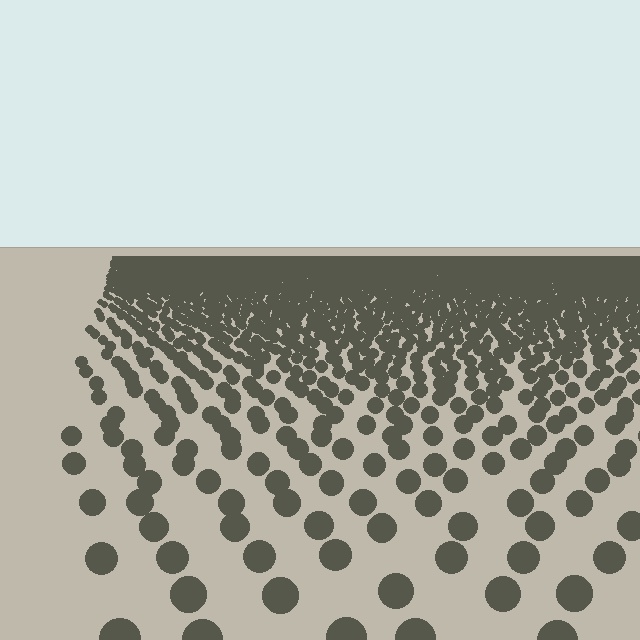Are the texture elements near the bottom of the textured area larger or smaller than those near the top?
Larger. Near the bottom, elements are closer to the viewer and appear at a bigger on-screen size.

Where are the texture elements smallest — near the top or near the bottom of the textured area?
Near the top.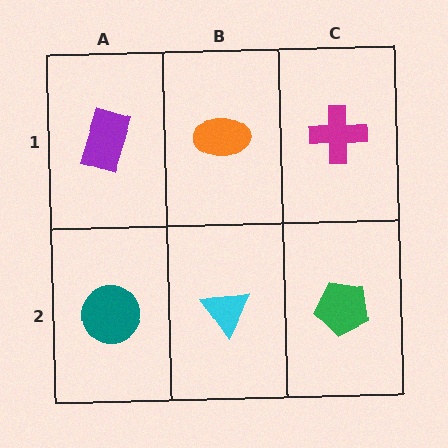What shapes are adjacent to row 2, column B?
An orange ellipse (row 1, column B), a teal circle (row 2, column A), a green pentagon (row 2, column C).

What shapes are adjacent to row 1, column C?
A green pentagon (row 2, column C), an orange ellipse (row 1, column B).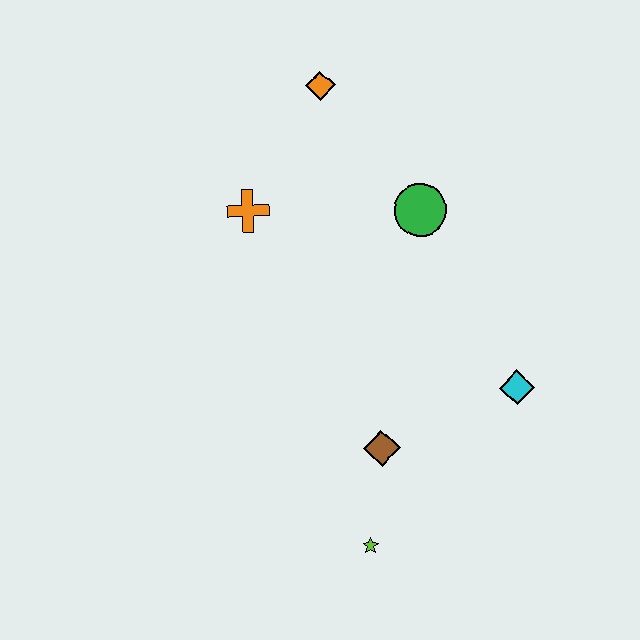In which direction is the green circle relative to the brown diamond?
The green circle is above the brown diamond.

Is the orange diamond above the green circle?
Yes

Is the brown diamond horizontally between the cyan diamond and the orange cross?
Yes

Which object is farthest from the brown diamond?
The orange diamond is farthest from the brown diamond.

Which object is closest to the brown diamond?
The lime star is closest to the brown diamond.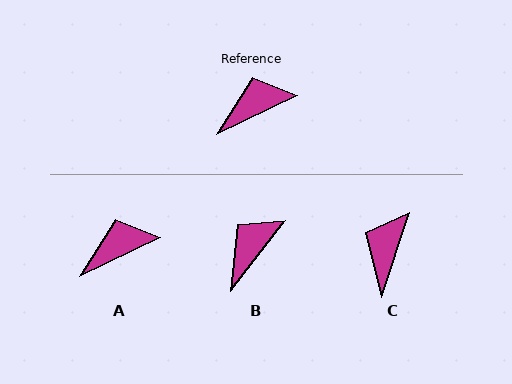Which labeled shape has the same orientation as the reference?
A.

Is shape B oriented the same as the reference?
No, it is off by about 27 degrees.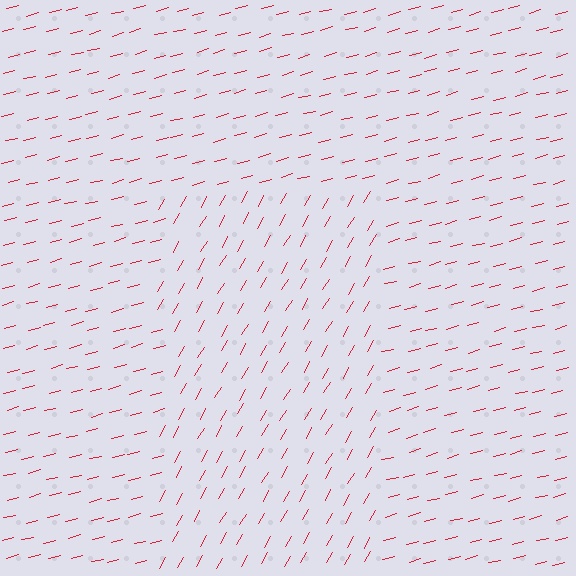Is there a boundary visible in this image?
Yes, there is a texture boundary formed by a change in line orientation.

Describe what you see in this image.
The image is filled with small red line segments. A rectangle region in the image has lines oriented differently from the surrounding lines, creating a visible texture boundary.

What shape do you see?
I see a rectangle.